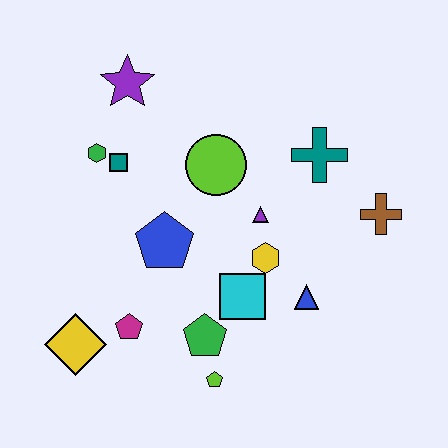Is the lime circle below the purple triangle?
No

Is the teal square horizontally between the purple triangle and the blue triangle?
No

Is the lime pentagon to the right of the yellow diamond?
Yes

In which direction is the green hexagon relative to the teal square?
The green hexagon is to the left of the teal square.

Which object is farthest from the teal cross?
The yellow diamond is farthest from the teal cross.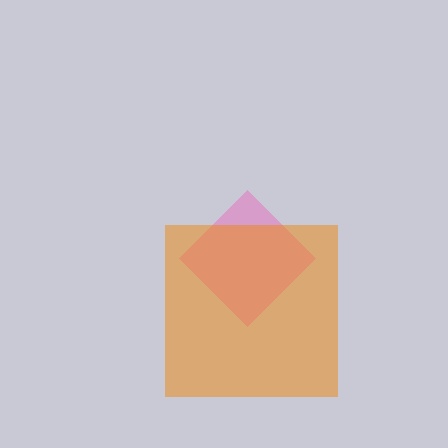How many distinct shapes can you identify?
There are 2 distinct shapes: a pink diamond, an orange square.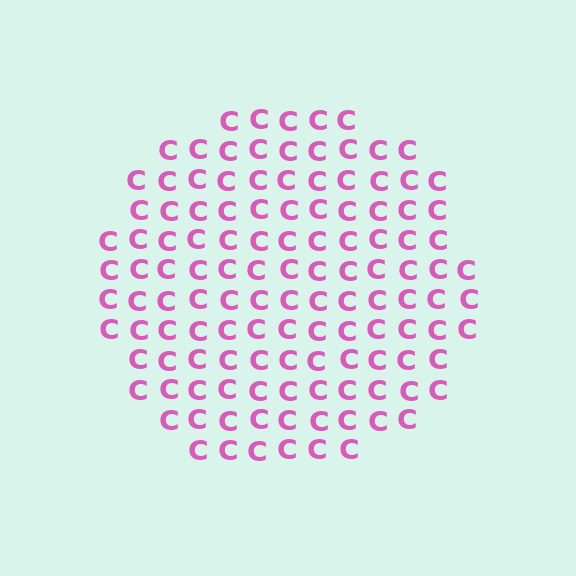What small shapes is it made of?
It is made of small letter C's.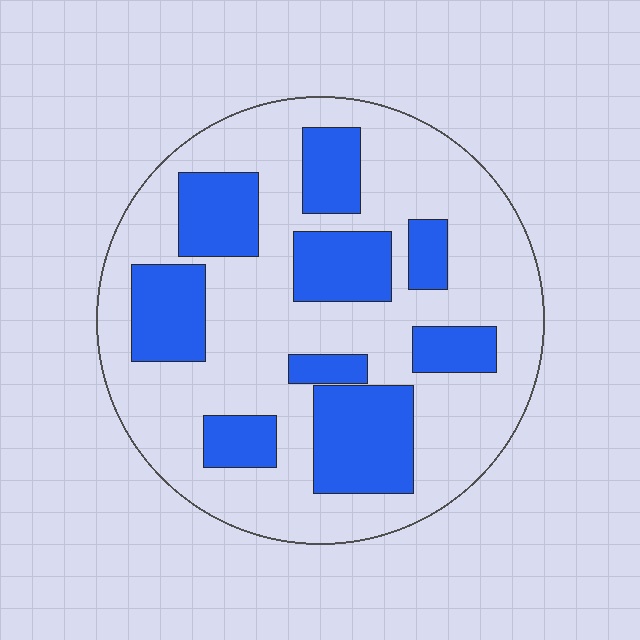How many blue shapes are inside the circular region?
9.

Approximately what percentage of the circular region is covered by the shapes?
Approximately 30%.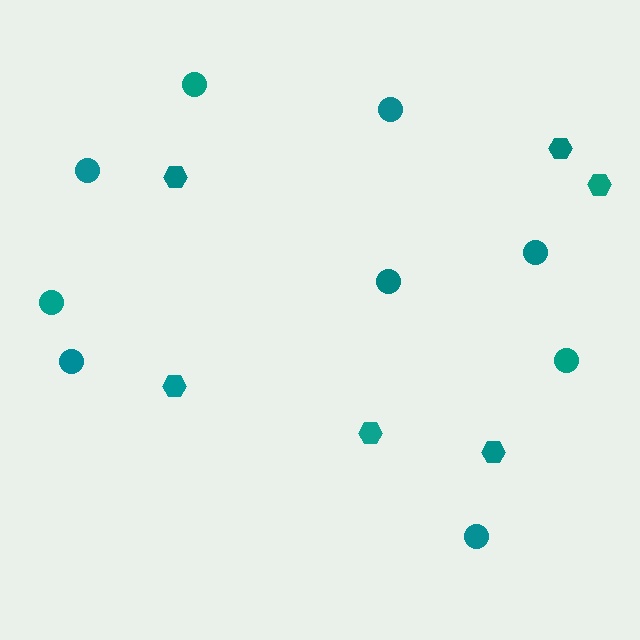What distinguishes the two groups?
There are 2 groups: one group of hexagons (6) and one group of circles (9).